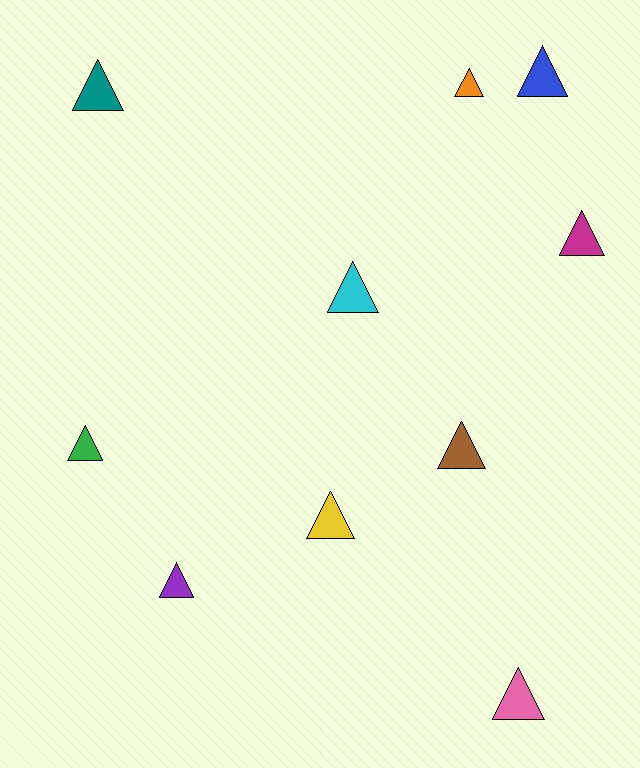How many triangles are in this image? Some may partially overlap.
There are 10 triangles.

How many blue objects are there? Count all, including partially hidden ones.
There is 1 blue object.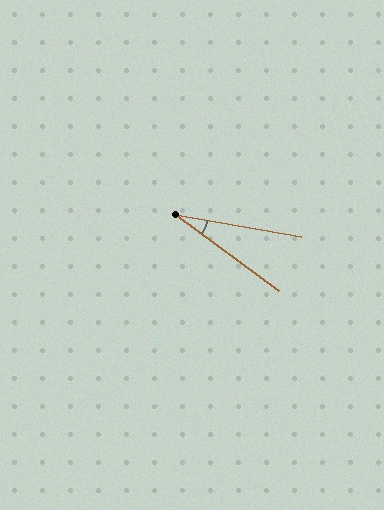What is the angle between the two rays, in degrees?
Approximately 26 degrees.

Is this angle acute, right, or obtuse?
It is acute.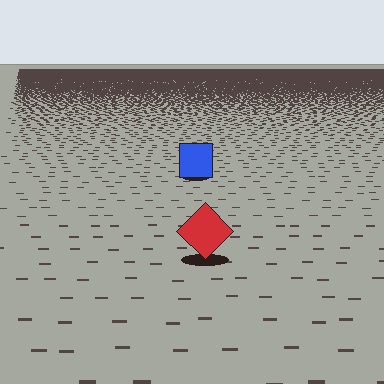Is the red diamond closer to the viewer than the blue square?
Yes. The red diamond is closer — you can tell from the texture gradient: the ground texture is coarser near it.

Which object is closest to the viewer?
The red diamond is closest. The texture marks near it are larger and more spread out.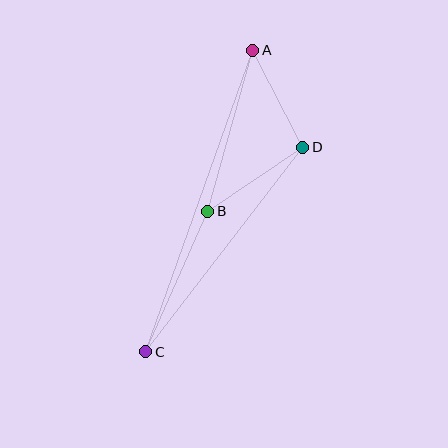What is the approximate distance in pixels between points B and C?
The distance between B and C is approximately 154 pixels.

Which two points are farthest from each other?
Points A and C are farthest from each other.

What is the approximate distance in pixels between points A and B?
The distance between A and B is approximately 167 pixels.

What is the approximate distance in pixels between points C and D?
The distance between C and D is approximately 258 pixels.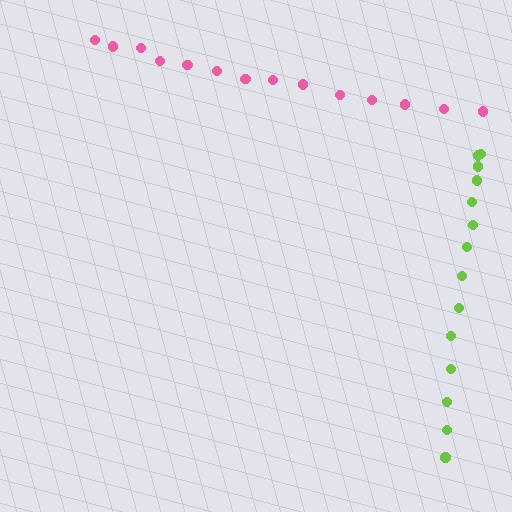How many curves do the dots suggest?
There are 2 distinct paths.